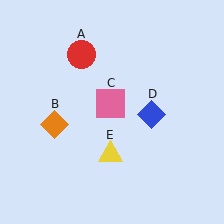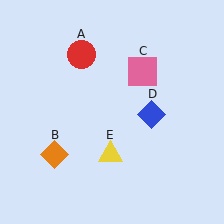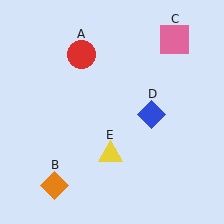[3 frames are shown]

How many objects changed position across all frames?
2 objects changed position: orange diamond (object B), pink square (object C).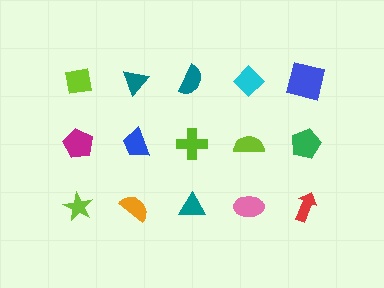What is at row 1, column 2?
A teal triangle.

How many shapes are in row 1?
5 shapes.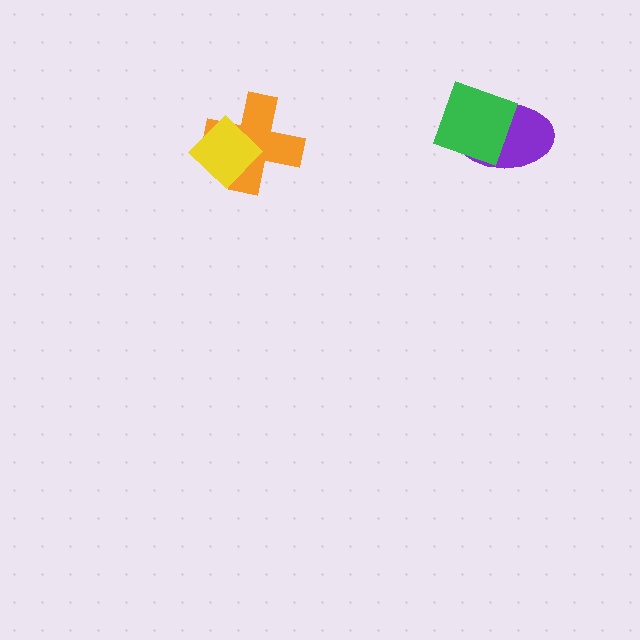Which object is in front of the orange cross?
The yellow diamond is in front of the orange cross.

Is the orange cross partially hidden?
Yes, it is partially covered by another shape.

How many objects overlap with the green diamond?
1 object overlaps with the green diamond.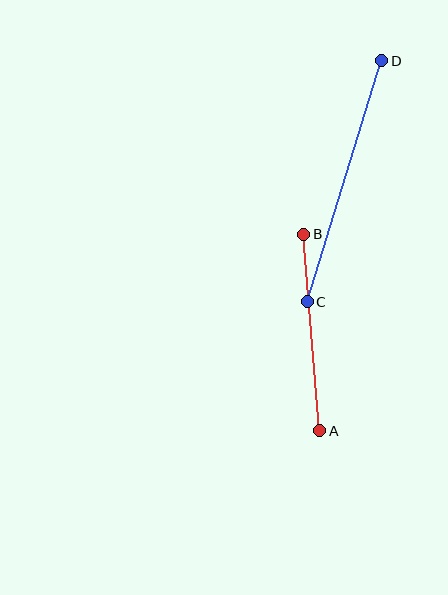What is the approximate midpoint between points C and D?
The midpoint is at approximately (344, 181) pixels.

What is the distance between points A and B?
The distance is approximately 197 pixels.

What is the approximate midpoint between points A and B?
The midpoint is at approximately (312, 332) pixels.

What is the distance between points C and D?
The distance is approximately 252 pixels.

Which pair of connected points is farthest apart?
Points C and D are farthest apart.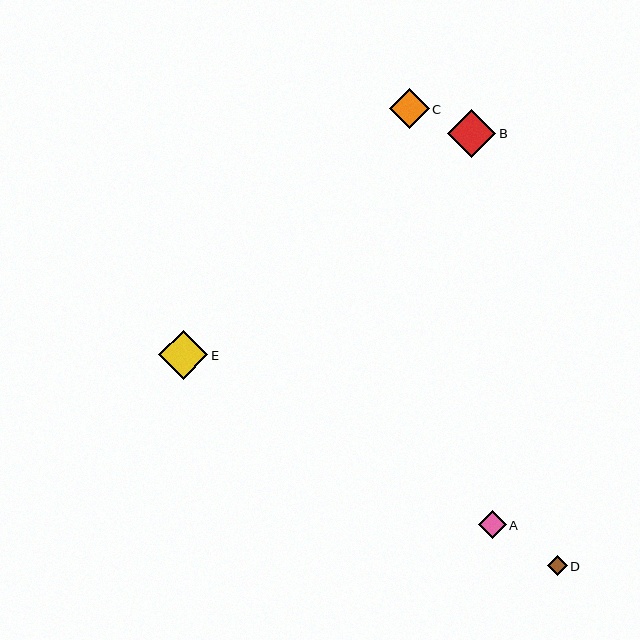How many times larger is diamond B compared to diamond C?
Diamond B is approximately 1.2 times the size of diamond C.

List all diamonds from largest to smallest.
From largest to smallest: E, B, C, A, D.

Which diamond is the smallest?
Diamond D is the smallest with a size of approximately 20 pixels.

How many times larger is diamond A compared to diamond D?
Diamond A is approximately 1.4 times the size of diamond D.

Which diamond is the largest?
Diamond E is the largest with a size of approximately 49 pixels.